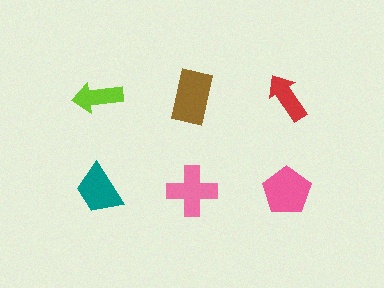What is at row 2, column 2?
A pink cross.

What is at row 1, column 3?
A red arrow.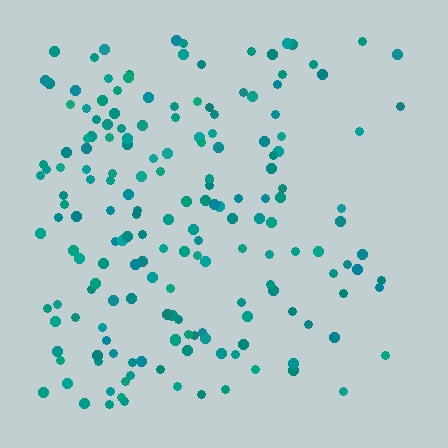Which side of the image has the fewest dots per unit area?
The right.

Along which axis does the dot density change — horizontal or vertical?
Horizontal.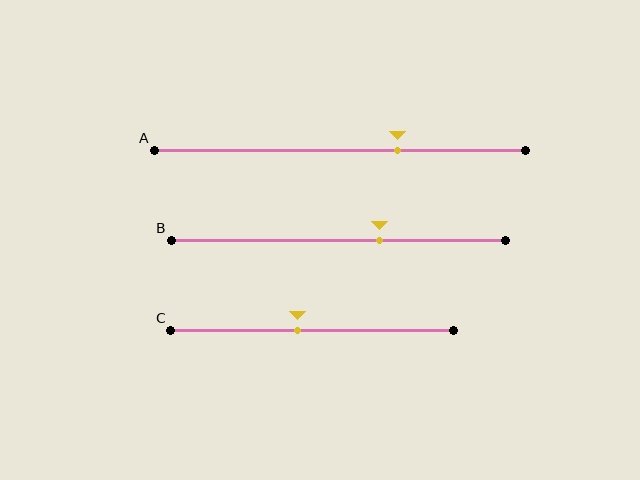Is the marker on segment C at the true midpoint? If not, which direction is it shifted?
No, the marker on segment C is shifted to the left by about 5% of the segment length.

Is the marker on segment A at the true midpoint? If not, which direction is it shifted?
No, the marker on segment A is shifted to the right by about 15% of the segment length.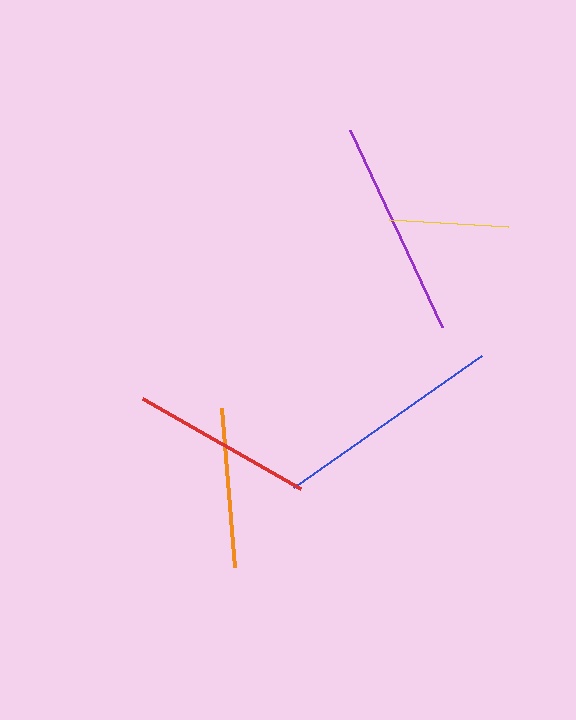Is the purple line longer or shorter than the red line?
The purple line is longer than the red line.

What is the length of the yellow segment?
The yellow segment is approximately 120 pixels long.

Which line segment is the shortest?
The yellow line is the shortest at approximately 120 pixels.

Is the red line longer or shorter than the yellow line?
The red line is longer than the yellow line.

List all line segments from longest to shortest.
From longest to shortest: blue, purple, red, orange, yellow.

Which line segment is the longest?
The blue line is the longest at approximately 230 pixels.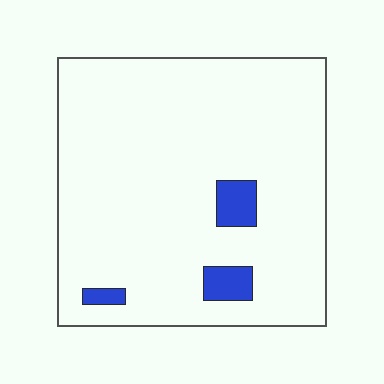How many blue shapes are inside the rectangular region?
3.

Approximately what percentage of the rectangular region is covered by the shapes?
Approximately 5%.